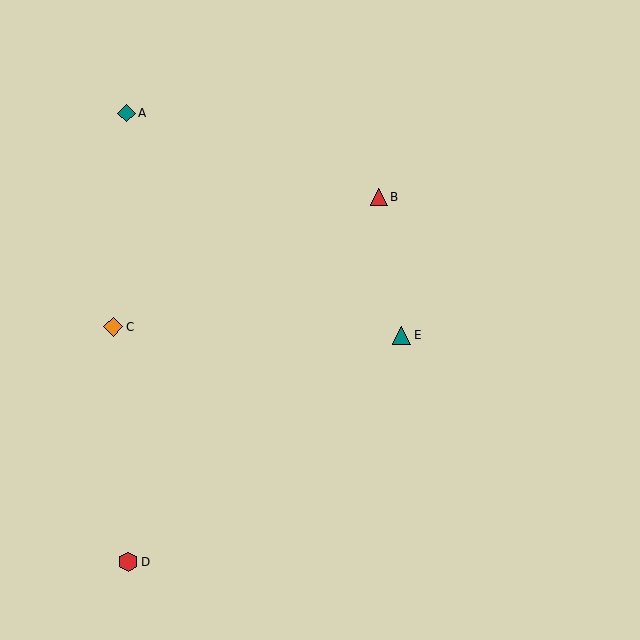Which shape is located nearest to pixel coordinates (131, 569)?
The red hexagon (labeled D) at (128, 562) is nearest to that location.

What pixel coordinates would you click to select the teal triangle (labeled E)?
Click at (402, 335) to select the teal triangle E.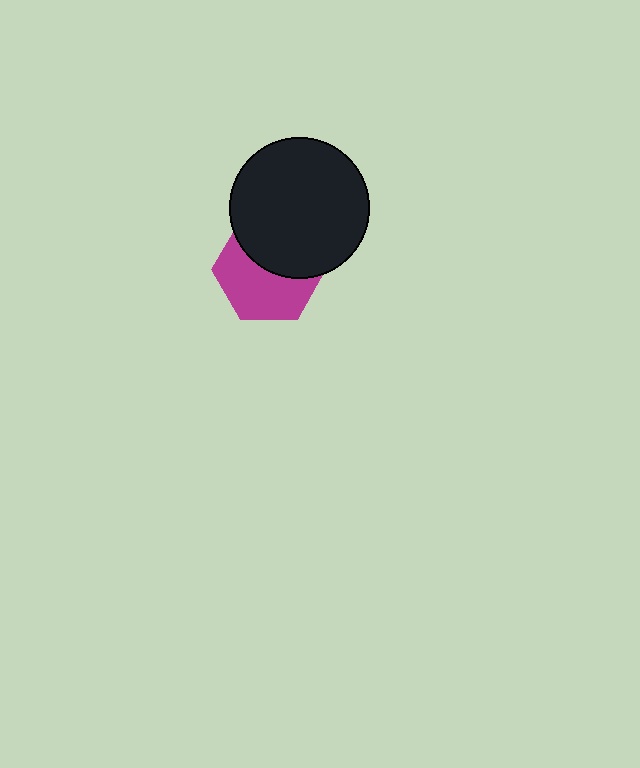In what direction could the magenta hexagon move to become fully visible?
The magenta hexagon could move down. That would shift it out from behind the black circle entirely.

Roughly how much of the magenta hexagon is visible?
About half of it is visible (roughly 55%).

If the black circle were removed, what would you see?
You would see the complete magenta hexagon.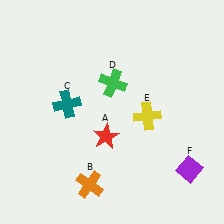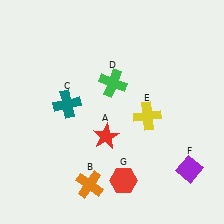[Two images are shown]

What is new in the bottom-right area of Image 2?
A red hexagon (G) was added in the bottom-right area of Image 2.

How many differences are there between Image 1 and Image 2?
There is 1 difference between the two images.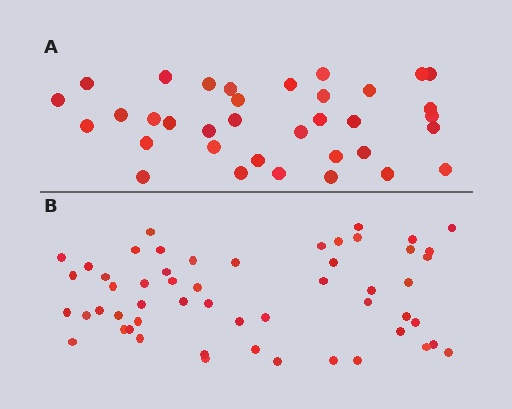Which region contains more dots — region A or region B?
Region B (the bottom region) has more dots.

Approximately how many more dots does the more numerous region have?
Region B has approximately 20 more dots than region A.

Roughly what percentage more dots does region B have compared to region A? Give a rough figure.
About 55% more.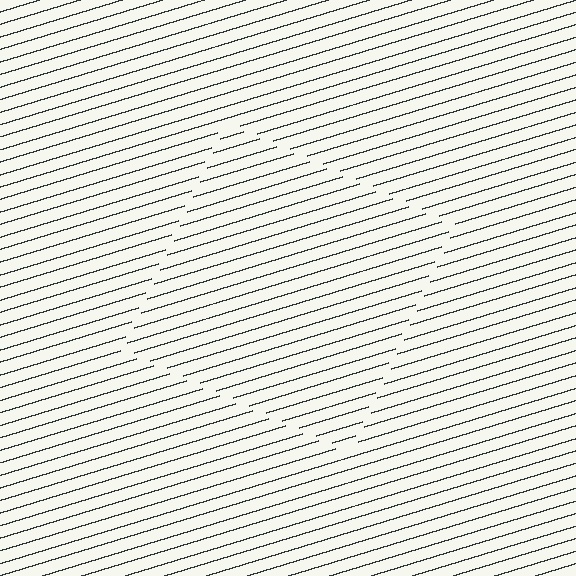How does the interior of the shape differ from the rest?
The interior of the shape contains the same grating, shifted by half a period — the contour is defined by the phase discontinuity where line-ends from the inner and outer gratings abut.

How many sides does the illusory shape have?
4 sides — the line-ends trace a square.